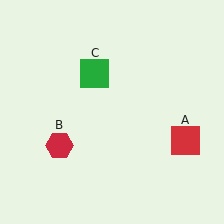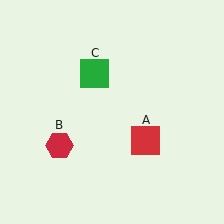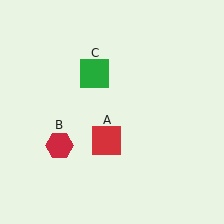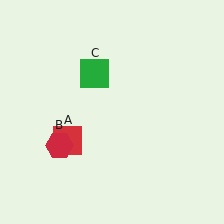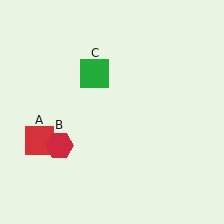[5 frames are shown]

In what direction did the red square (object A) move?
The red square (object A) moved left.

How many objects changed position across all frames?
1 object changed position: red square (object A).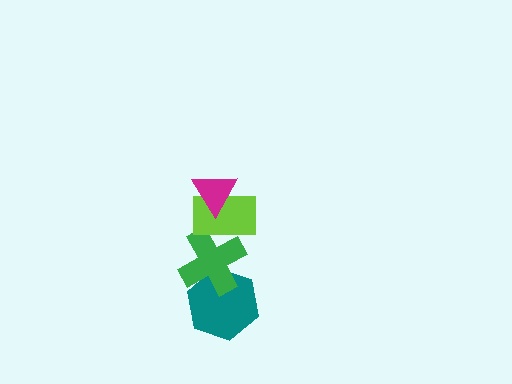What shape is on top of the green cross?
The lime rectangle is on top of the green cross.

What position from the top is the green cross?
The green cross is 3rd from the top.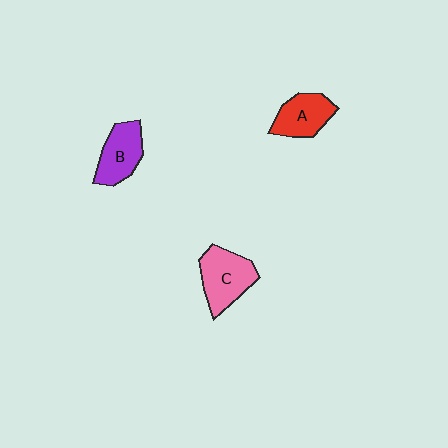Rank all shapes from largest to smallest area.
From largest to smallest: C (pink), B (purple), A (red).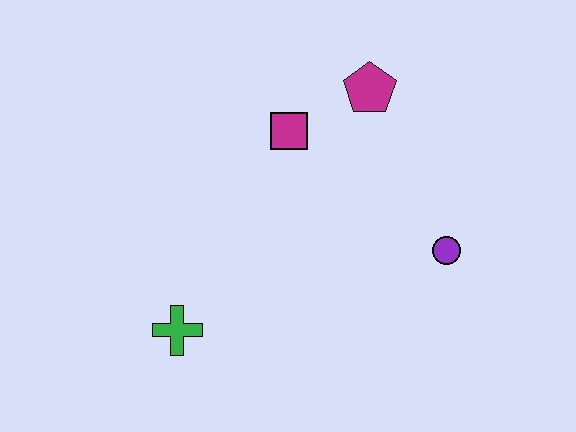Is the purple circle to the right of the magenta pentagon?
Yes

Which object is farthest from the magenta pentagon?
The green cross is farthest from the magenta pentagon.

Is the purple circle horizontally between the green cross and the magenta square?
No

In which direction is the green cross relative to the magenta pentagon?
The green cross is below the magenta pentagon.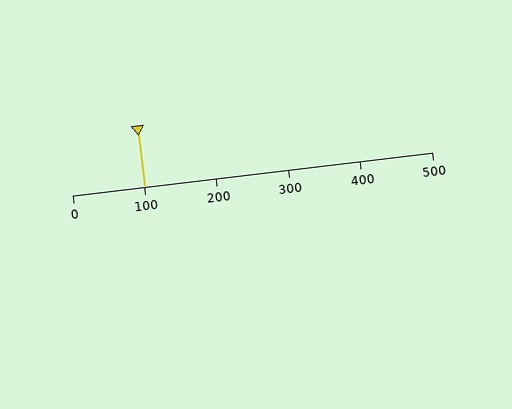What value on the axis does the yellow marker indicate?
The marker indicates approximately 100.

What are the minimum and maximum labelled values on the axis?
The axis runs from 0 to 500.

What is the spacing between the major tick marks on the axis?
The major ticks are spaced 100 apart.